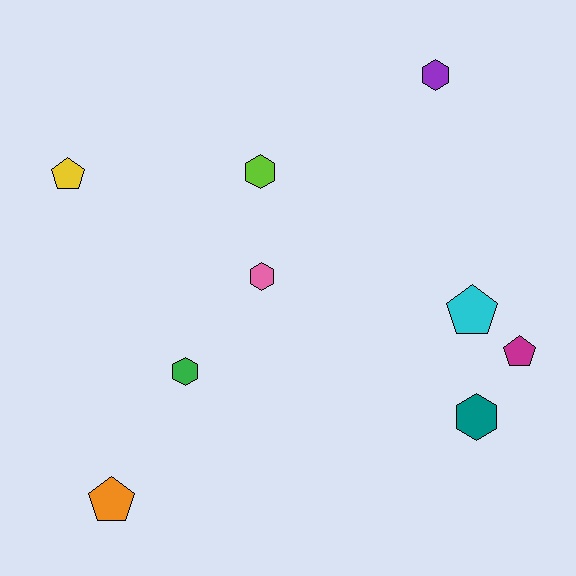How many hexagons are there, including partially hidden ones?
There are 5 hexagons.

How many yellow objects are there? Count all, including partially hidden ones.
There is 1 yellow object.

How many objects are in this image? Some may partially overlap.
There are 9 objects.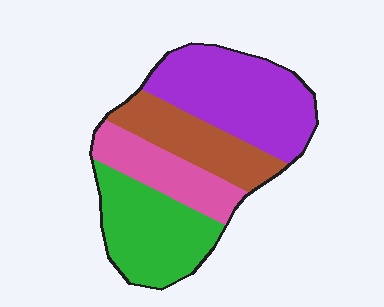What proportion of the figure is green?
Green takes up between a quarter and a half of the figure.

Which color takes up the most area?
Purple, at roughly 35%.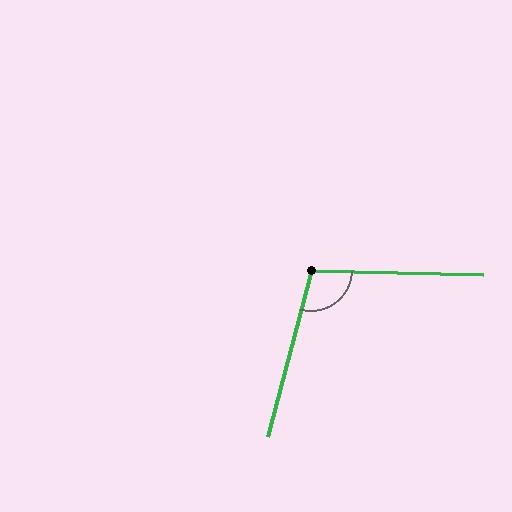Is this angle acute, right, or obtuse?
It is obtuse.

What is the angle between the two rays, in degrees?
Approximately 103 degrees.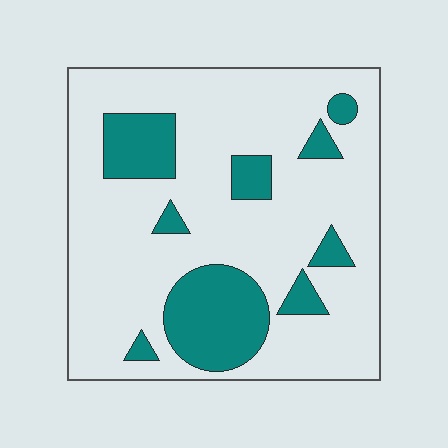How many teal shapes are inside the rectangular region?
9.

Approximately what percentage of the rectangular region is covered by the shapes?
Approximately 20%.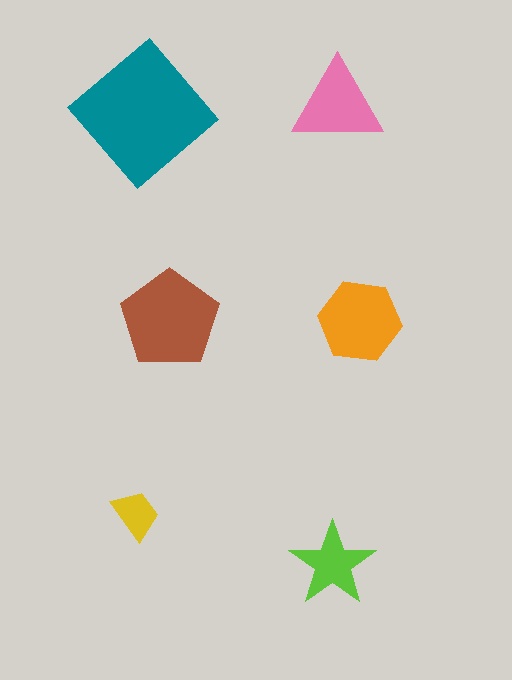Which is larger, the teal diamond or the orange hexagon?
The teal diamond.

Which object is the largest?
The teal diamond.